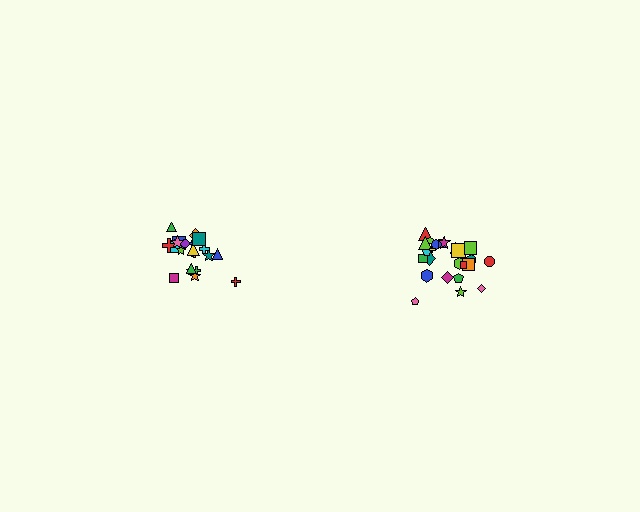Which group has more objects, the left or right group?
The right group.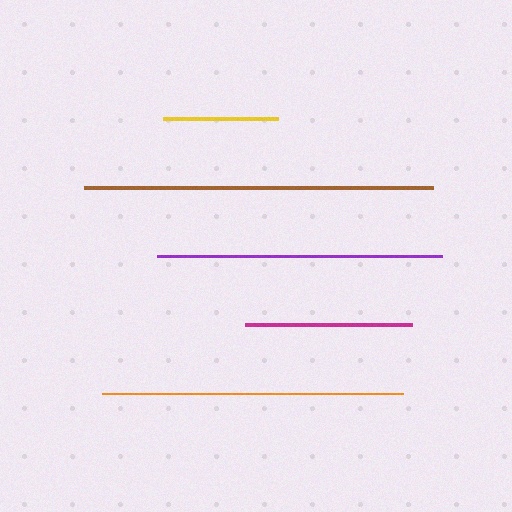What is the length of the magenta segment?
The magenta segment is approximately 168 pixels long.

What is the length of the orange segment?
The orange segment is approximately 301 pixels long.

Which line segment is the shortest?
The yellow line is the shortest at approximately 114 pixels.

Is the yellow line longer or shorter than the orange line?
The orange line is longer than the yellow line.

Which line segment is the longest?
The brown line is the longest at approximately 348 pixels.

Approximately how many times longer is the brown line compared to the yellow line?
The brown line is approximately 3.0 times the length of the yellow line.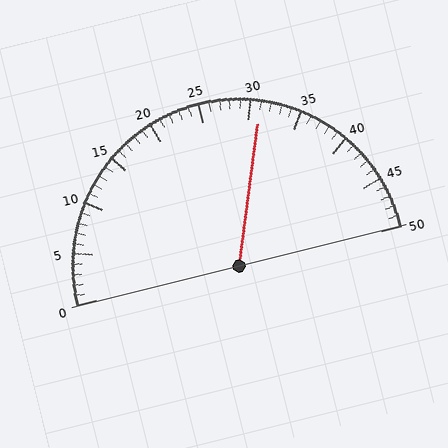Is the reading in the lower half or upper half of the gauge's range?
The reading is in the upper half of the range (0 to 50).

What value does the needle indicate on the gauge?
The needle indicates approximately 31.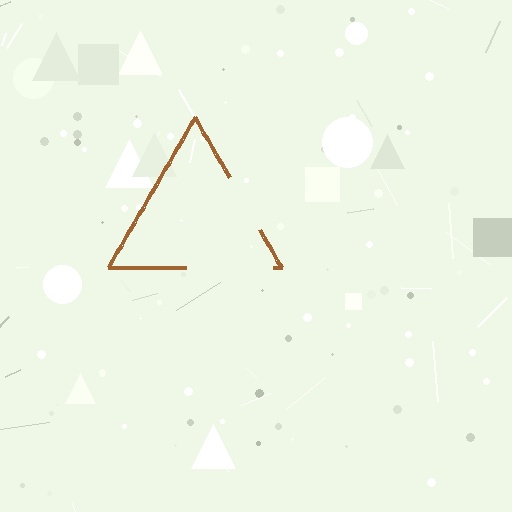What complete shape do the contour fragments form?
The contour fragments form a triangle.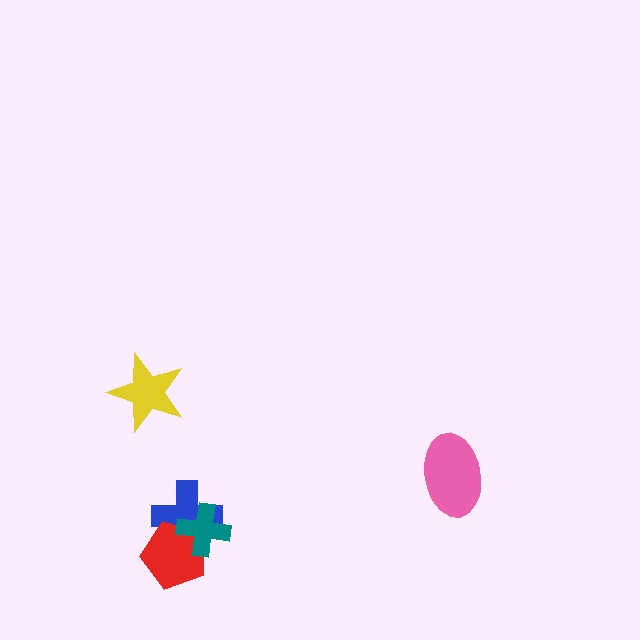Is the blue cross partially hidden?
Yes, it is partially covered by another shape.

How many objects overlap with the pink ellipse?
0 objects overlap with the pink ellipse.